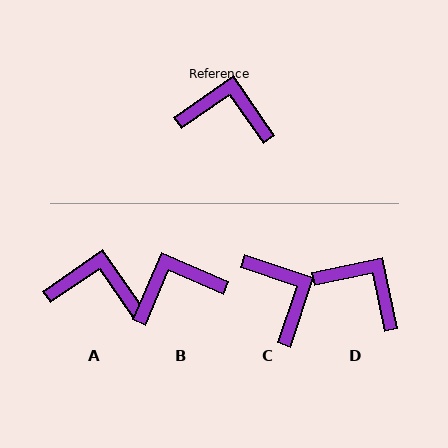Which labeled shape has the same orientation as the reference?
A.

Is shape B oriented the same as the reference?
No, it is off by about 32 degrees.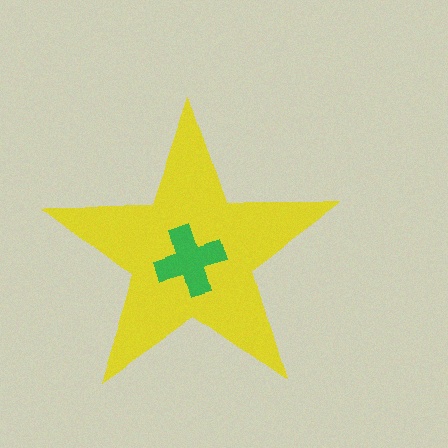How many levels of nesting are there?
2.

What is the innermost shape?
The green cross.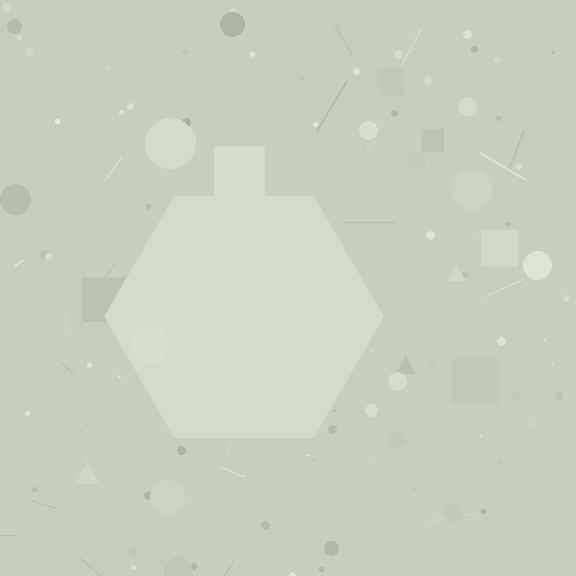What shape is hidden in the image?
A hexagon is hidden in the image.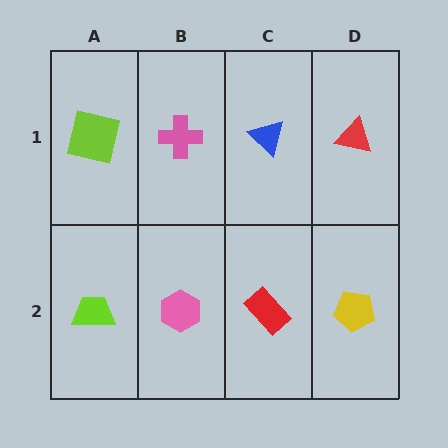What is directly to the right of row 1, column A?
A pink cross.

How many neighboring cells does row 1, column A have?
2.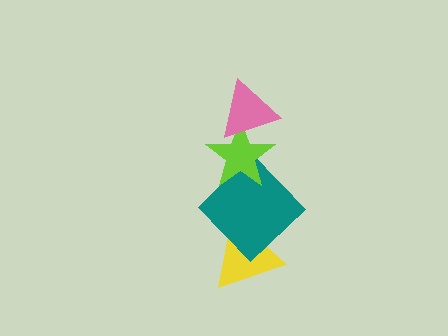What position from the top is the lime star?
The lime star is 2nd from the top.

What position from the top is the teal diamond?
The teal diamond is 3rd from the top.